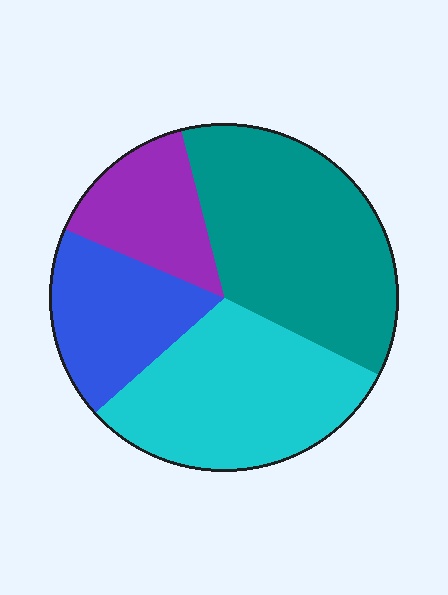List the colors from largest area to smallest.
From largest to smallest: teal, cyan, blue, purple.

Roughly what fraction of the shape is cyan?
Cyan covers about 30% of the shape.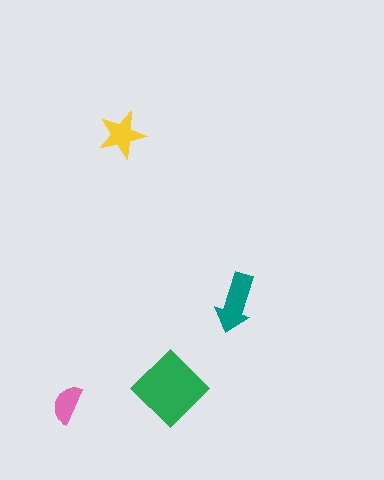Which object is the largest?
The green diamond.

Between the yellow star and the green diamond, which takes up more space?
The green diamond.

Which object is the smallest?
The pink semicircle.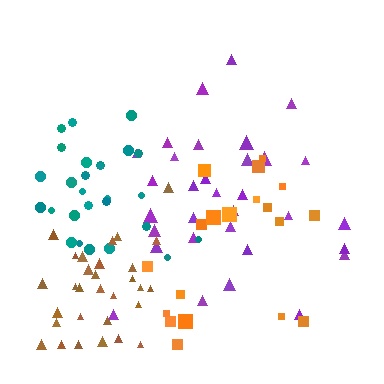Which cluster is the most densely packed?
Teal.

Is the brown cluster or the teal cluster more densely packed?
Teal.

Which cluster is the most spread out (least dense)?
Orange.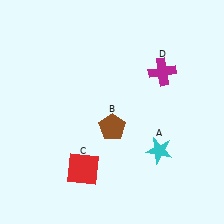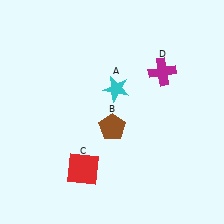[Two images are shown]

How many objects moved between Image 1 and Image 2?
1 object moved between the two images.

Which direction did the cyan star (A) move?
The cyan star (A) moved up.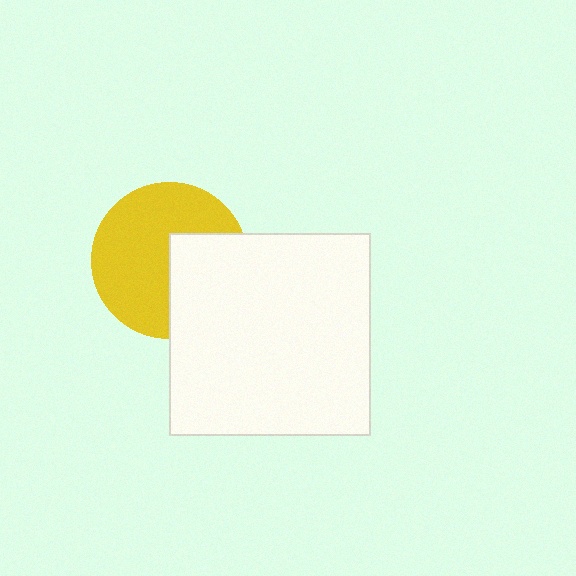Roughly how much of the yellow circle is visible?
About half of it is visible (roughly 64%).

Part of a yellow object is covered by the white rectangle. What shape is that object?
It is a circle.